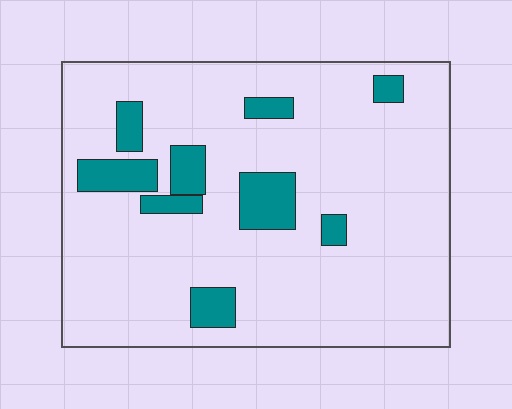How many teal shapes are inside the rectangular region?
9.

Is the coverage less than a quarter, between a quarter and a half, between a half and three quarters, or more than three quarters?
Less than a quarter.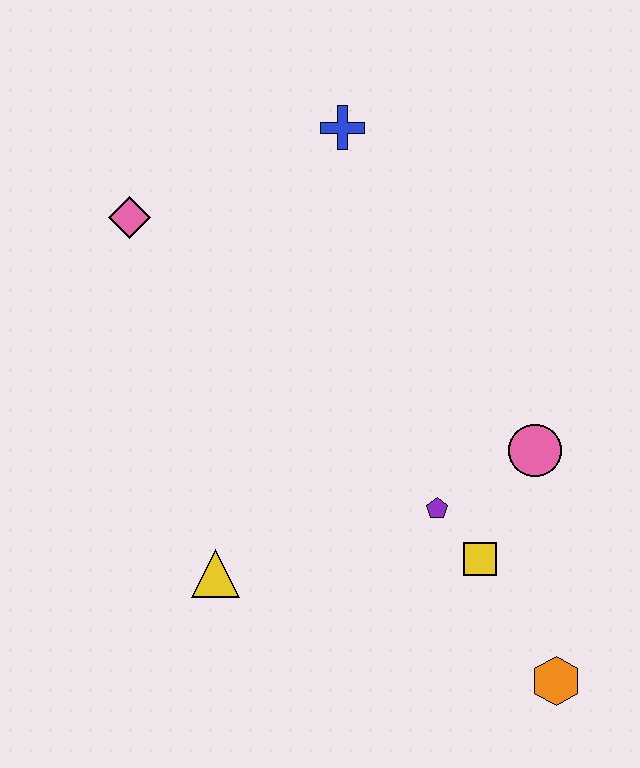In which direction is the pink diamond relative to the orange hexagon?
The pink diamond is above the orange hexagon.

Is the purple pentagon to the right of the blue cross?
Yes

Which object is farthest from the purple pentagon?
The pink diamond is farthest from the purple pentagon.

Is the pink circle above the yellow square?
Yes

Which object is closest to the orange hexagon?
The yellow square is closest to the orange hexagon.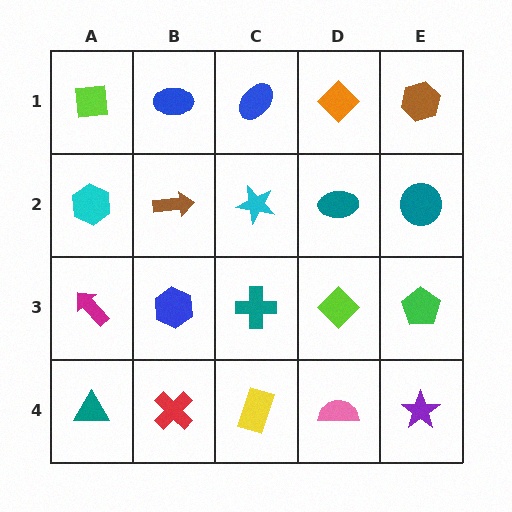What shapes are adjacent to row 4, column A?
A magenta arrow (row 3, column A), a red cross (row 4, column B).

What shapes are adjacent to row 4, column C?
A teal cross (row 3, column C), a red cross (row 4, column B), a pink semicircle (row 4, column D).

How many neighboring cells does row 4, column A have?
2.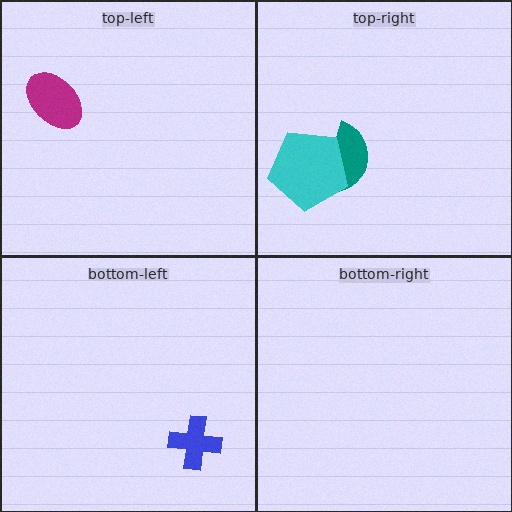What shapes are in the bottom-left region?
The blue cross.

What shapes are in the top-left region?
The magenta ellipse.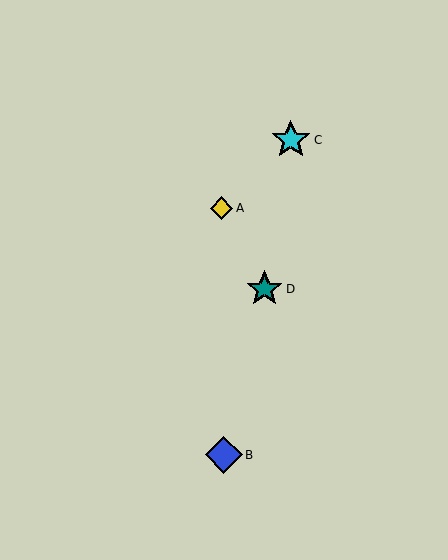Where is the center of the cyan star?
The center of the cyan star is at (291, 140).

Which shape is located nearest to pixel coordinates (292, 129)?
The cyan star (labeled C) at (291, 140) is nearest to that location.